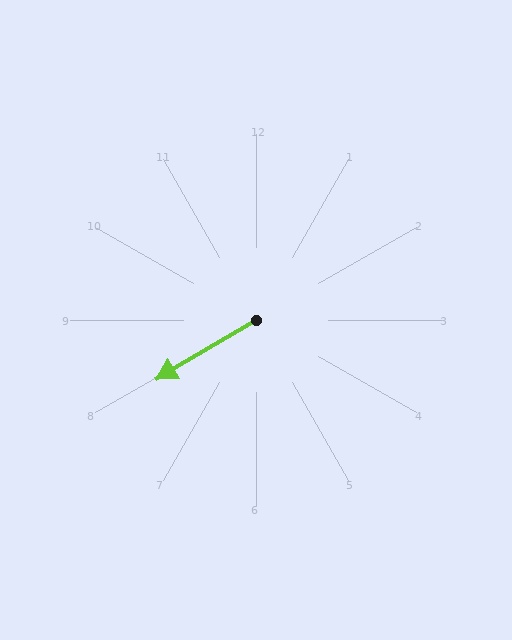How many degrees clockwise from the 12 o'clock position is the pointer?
Approximately 239 degrees.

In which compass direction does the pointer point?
Southwest.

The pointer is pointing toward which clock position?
Roughly 8 o'clock.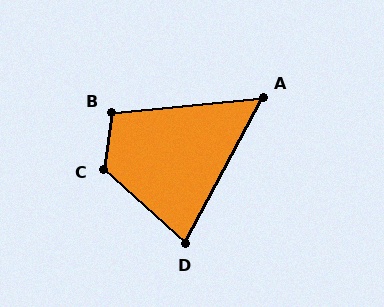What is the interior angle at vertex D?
Approximately 76 degrees (acute).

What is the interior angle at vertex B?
Approximately 104 degrees (obtuse).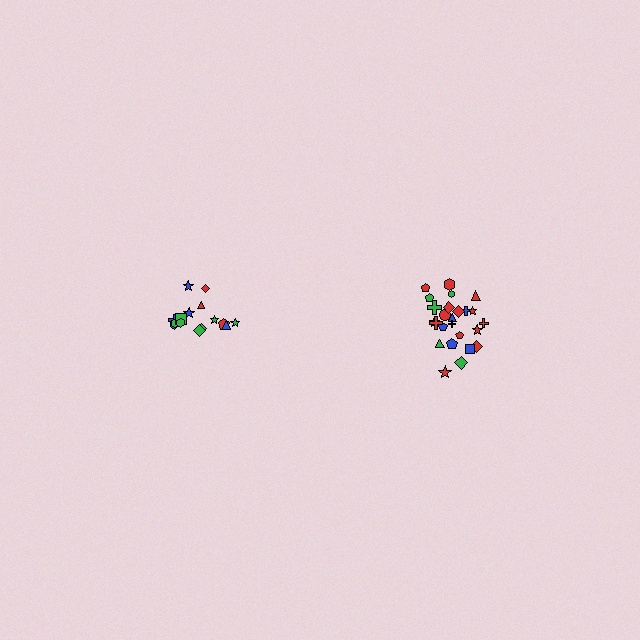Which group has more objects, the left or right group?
The right group.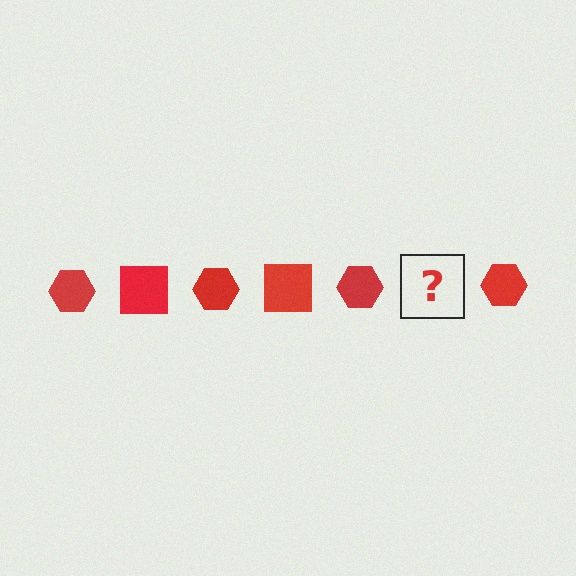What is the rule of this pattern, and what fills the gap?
The rule is that the pattern cycles through hexagon, square shapes in red. The gap should be filled with a red square.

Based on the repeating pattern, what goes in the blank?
The blank should be a red square.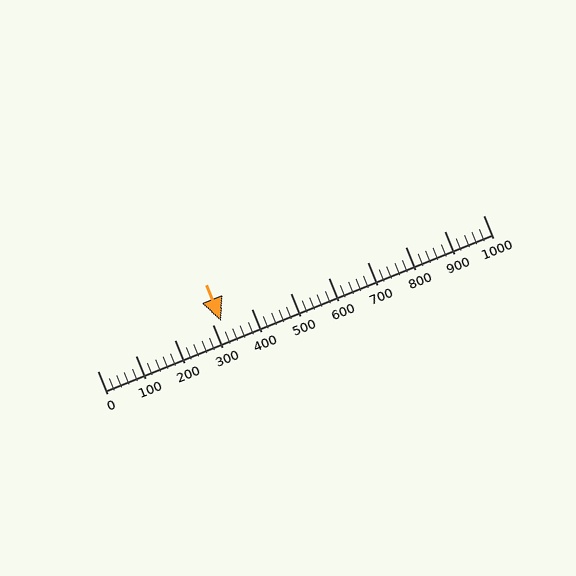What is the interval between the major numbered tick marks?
The major tick marks are spaced 100 units apart.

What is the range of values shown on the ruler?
The ruler shows values from 0 to 1000.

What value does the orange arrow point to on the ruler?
The orange arrow points to approximately 320.